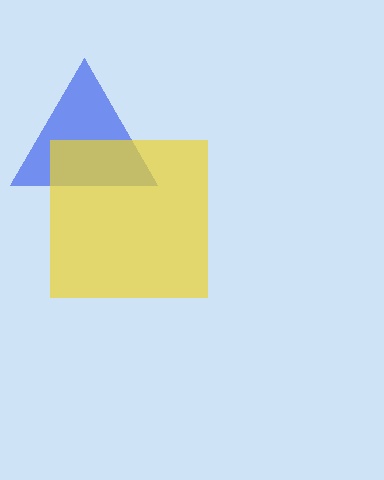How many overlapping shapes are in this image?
There are 2 overlapping shapes in the image.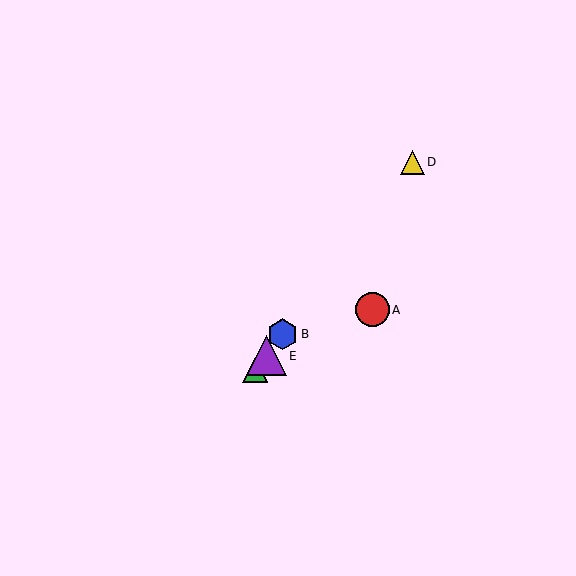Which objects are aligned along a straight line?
Objects B, C, D, E are aligned along a straight line.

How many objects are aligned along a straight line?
4 objects (B, C, D, E) are aligned along a straight line.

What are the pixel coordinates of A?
Object A is at (372, 310).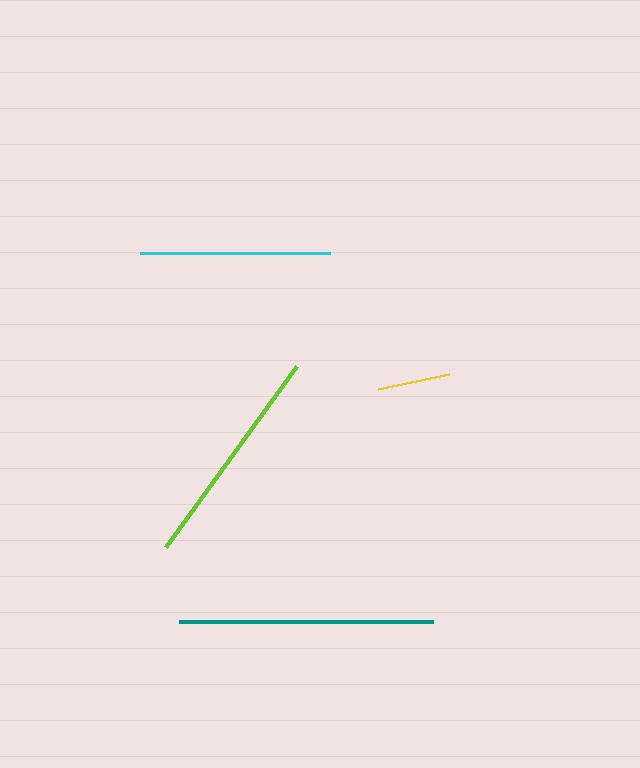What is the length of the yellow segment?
The yellow segment is approximately 73 pixels long.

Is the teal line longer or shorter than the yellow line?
The teal line is longer than the yellow line.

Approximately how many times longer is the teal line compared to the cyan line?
The teal line is approximately 1.3 times the length of the cyan line.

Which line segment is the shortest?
The yellow line is the shortest at approximately 73 pixels.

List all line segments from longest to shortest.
From longest to shortest: teal, lime, cyan, yellow.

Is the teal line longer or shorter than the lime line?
The teal line is longer than the lime line.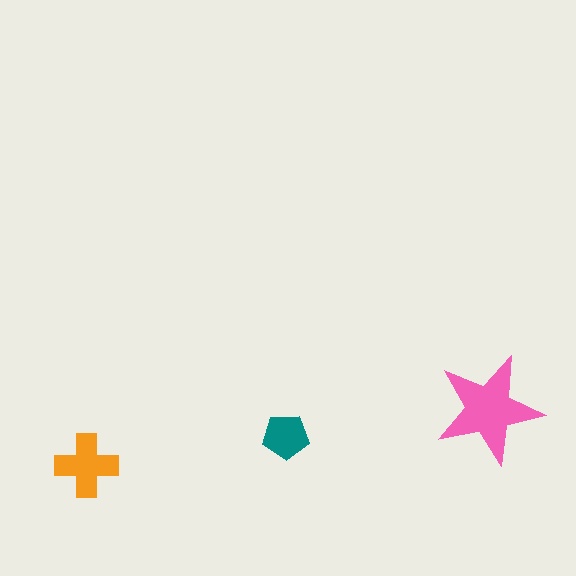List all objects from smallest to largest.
The teal pentagon, the orange cross, the pink star.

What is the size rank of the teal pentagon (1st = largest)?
3rd.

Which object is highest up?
The pink star is topmost.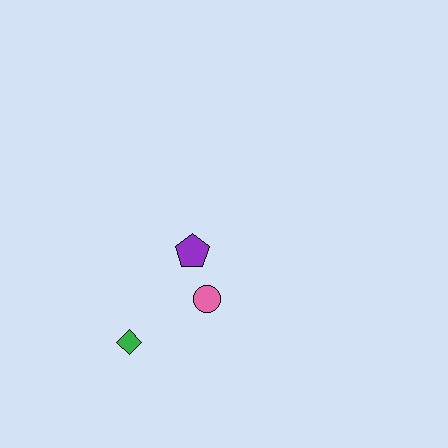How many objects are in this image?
There are 3 objects.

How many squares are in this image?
There are no squares.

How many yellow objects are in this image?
There are no yellow objects.